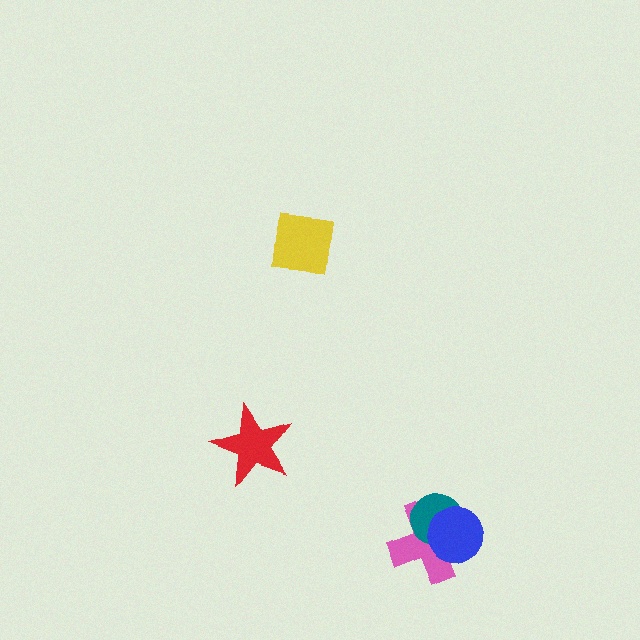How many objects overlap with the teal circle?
2 objects overlap with the teal circle.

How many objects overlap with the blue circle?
2 objects overlap with the blue circle.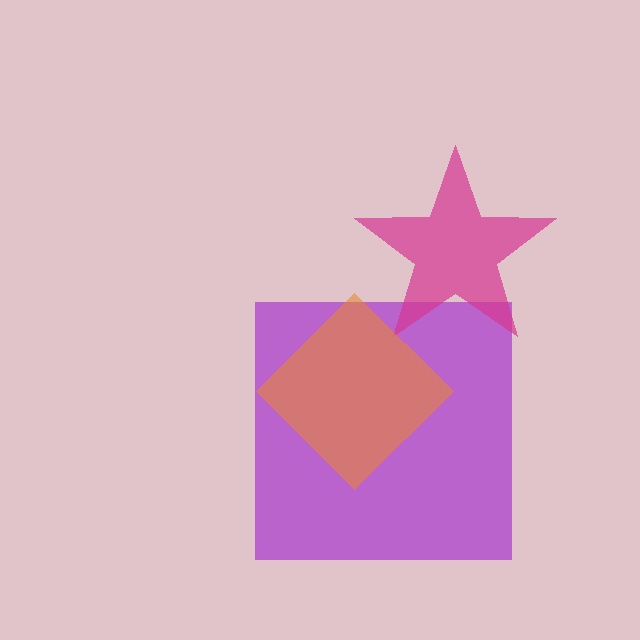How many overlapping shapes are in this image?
There are 3 overlapping shapes in the image.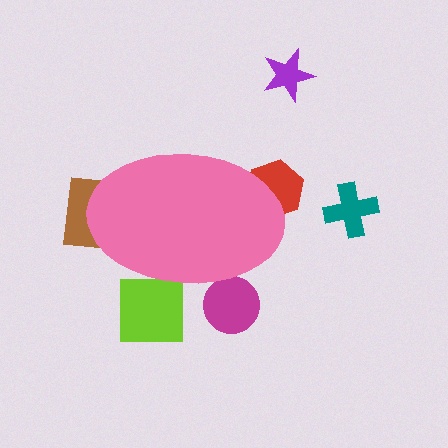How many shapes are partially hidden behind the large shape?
4 shapes are partially hidden.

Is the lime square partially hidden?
Yes, the lime square is partially hidden behind the pink ellipse.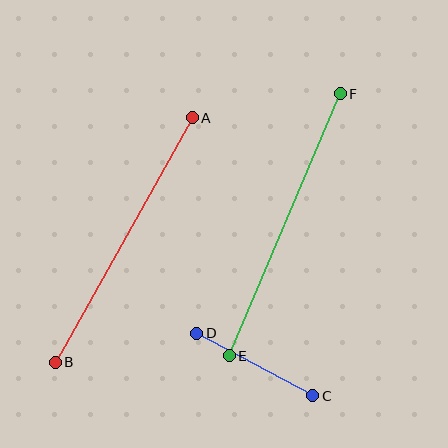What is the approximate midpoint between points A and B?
The midpoint is at approximately (124, 240) pixels.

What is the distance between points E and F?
The distance is approximately 284 pixels.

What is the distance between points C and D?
The distance is approximately 132 pixels.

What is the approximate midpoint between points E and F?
The midpoint is at approximately (285, 225) pixels.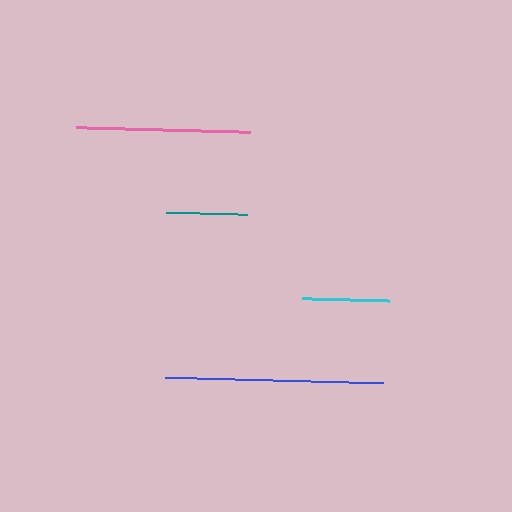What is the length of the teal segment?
The teal segment is approximately 81 pixels long.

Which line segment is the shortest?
The teal line is the shortest at approximately 81 pixels.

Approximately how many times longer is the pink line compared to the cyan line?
The pink line is approximately 2.0 times the length of the cyan line.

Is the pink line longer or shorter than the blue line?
The blue line is longer than the pink line.